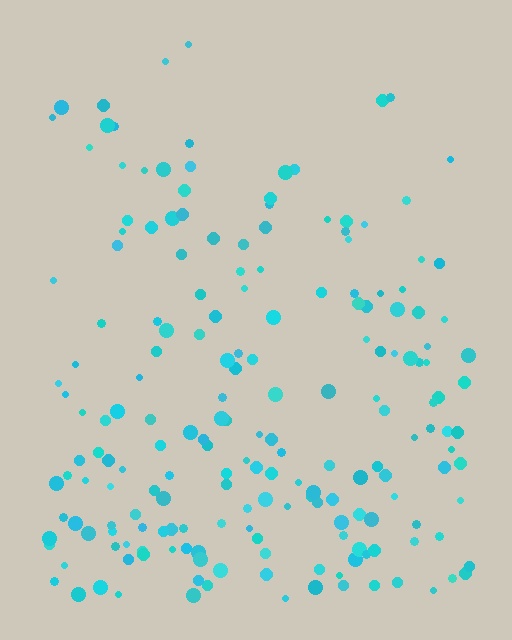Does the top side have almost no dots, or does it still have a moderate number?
Still a moderate number, just noticeably fewer than the bottom.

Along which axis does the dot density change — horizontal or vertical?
Vertical.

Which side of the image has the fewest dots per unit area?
The top.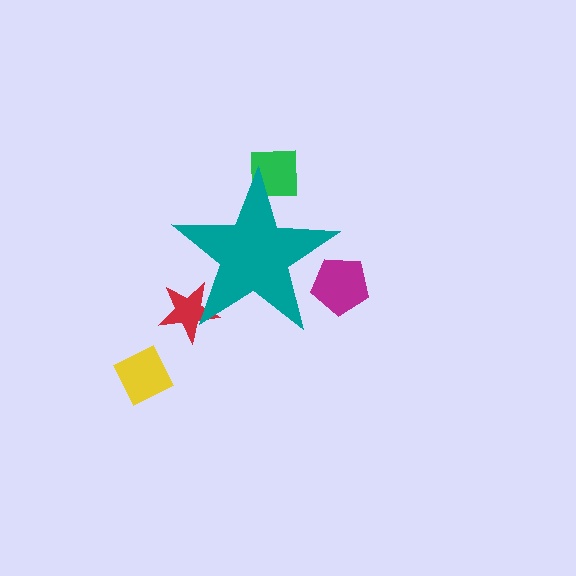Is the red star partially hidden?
Yes, the red star is partially hidden behind the teal star.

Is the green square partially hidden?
Yes, the green square is partially hidden behind the teal star.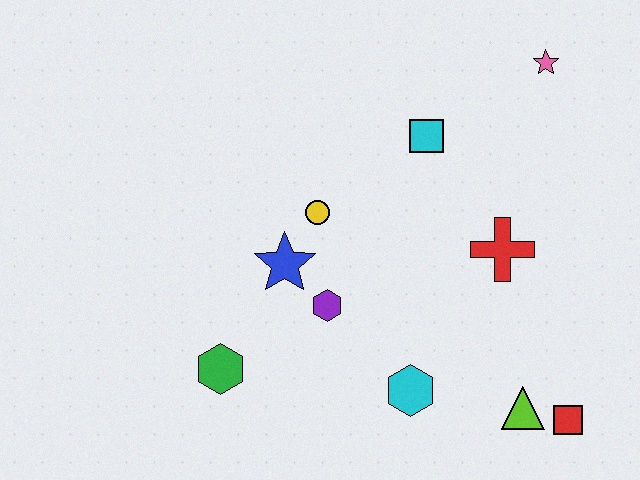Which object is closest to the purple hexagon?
The blue star is closest to the purple hexagon.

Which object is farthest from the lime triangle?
The pink star is farthest from the lime triangle.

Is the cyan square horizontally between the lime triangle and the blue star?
Yes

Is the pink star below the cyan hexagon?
No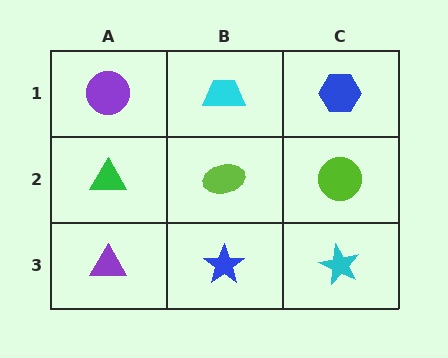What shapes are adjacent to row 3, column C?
A lime circle (row 2, column C), a blue star (row 3, column B).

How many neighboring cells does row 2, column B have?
4.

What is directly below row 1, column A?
A green triangle.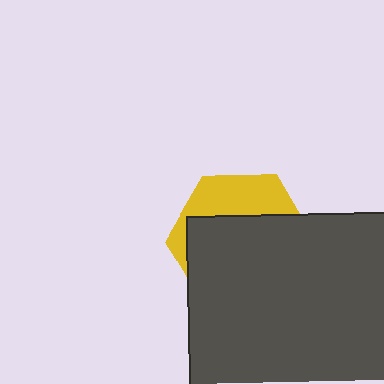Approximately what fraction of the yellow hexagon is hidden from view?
Roughly 69% of the yellow hexagon is hidden behind the dark gray square.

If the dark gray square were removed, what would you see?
You would see the complete yellow hexagon.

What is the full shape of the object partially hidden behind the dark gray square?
The partially hidden object is a yellow hexagon.